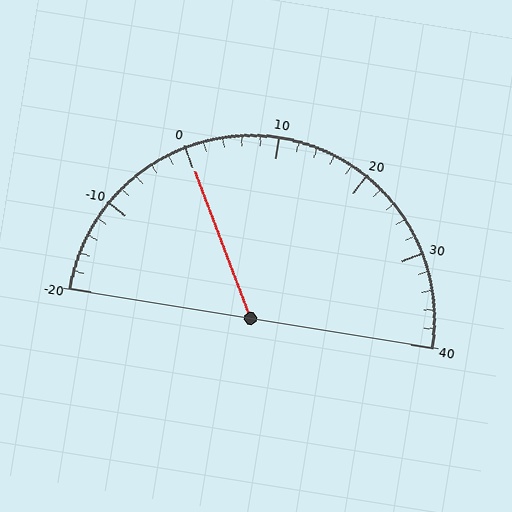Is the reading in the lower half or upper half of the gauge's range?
The reading is in the lower half of the range (-20 to 40).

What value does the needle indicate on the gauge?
The needle indicates approximately 0.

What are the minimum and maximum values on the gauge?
The gauge ranges from -20 to 40.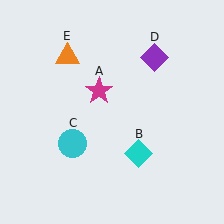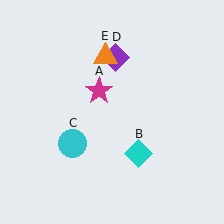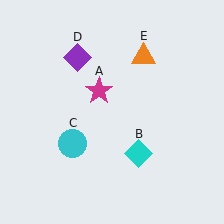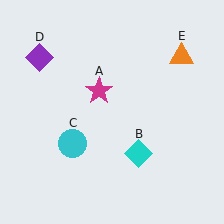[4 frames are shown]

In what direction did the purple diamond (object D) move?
The purple diamond (object D) moved left.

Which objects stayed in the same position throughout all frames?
Magenta star (object A) and cyan diamond (object B) and cyan circle (object C) remained stationary.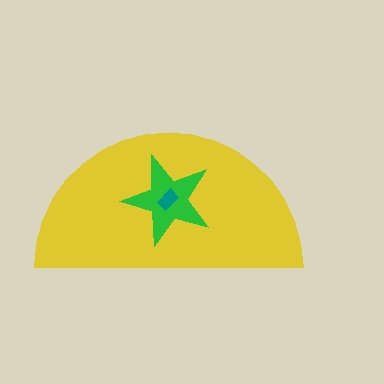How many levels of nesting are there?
3.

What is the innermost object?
The teal rectangle.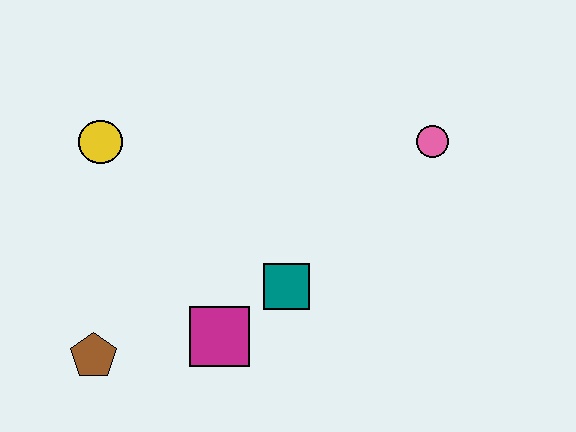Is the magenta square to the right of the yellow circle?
Yes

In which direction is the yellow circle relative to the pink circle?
The yellow circle is to the left of the pink circle.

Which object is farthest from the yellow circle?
The pink circle is farthest from the yellow circle.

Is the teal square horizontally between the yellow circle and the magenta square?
No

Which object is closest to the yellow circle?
The brown pentagon is closest to the yellow circle.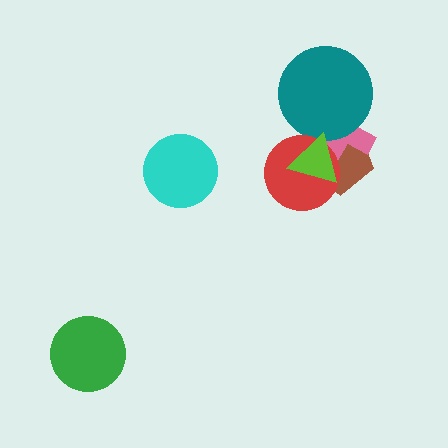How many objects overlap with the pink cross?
4 objects overlap with the pink cross.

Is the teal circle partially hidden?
Yes, it is partially covered by another shape.